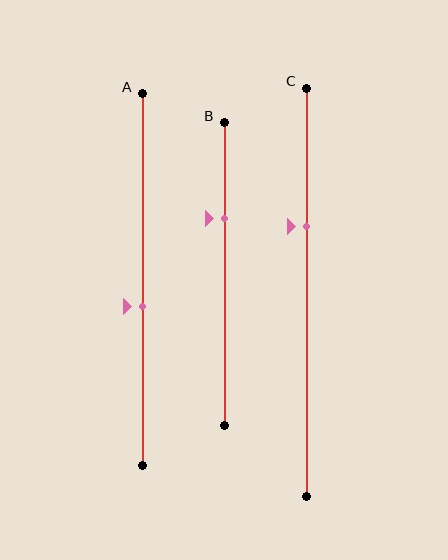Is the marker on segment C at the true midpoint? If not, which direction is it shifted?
No, the marker on segment C is shifted upward by about 16% of the segment length.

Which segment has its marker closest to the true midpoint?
Segment A has its marker closest to the true midpoint.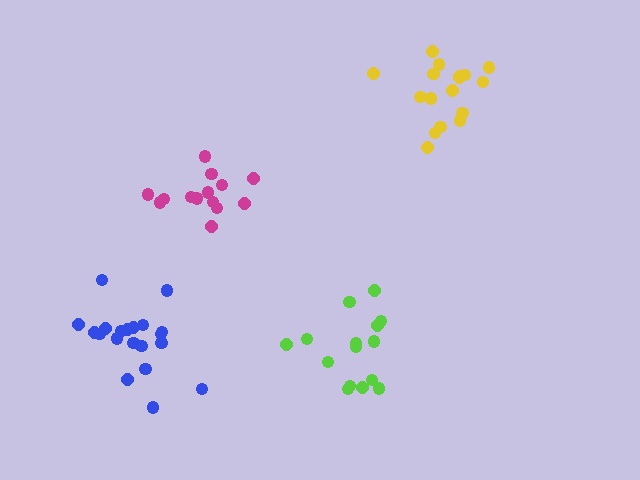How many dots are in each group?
Group 1: 17 dots, Group 2: 15 dots, Group 3: 20 dots, Group 4: 14 dots (66 total).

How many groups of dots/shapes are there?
There are 4 groups.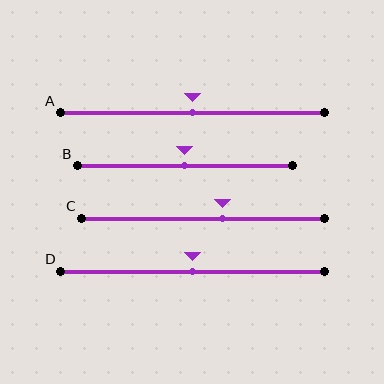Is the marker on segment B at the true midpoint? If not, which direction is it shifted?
Yes, the marker on segment B is at the true midpoint.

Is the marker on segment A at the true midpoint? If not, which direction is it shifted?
Yes, the marker on segment A is at the true midpoint.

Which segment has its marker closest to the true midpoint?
Segment A has its marker closest to the true midpoint.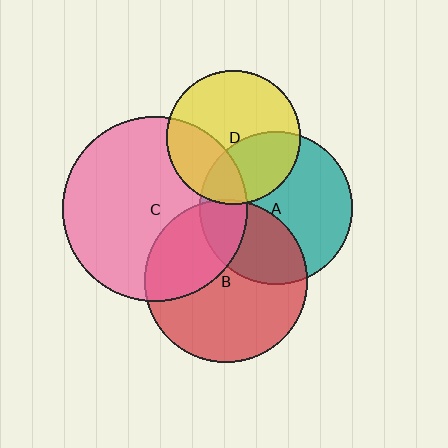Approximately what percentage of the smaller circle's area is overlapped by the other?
Approximately 20%.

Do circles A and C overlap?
Yes.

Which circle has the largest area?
Circle C (pink).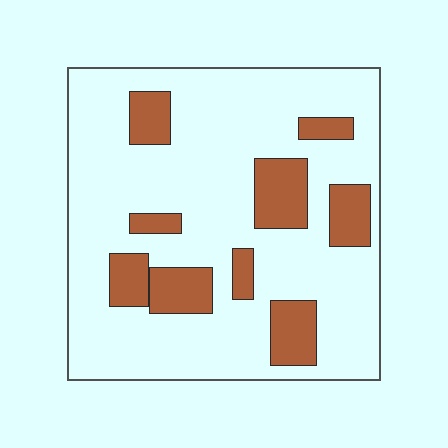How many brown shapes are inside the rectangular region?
9.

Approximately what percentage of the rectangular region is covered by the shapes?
Approximately 20%.